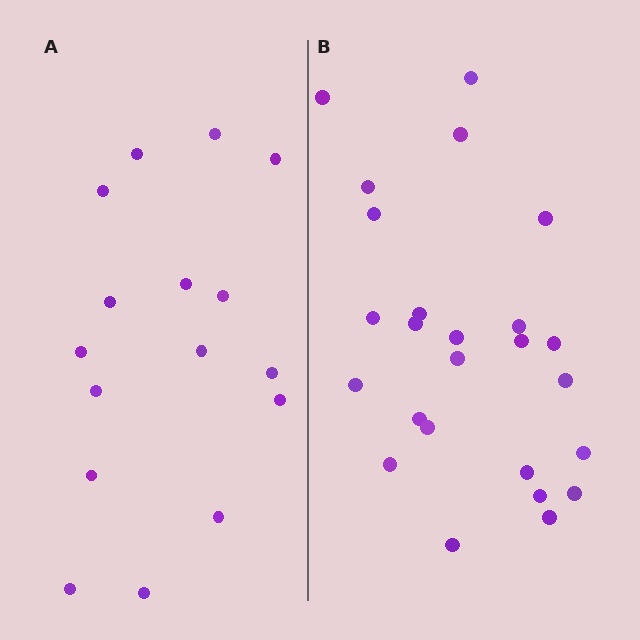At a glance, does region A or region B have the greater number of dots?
Region B (the right region) has more dots.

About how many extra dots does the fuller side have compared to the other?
Region B has roughly 8 or so more dots than region A.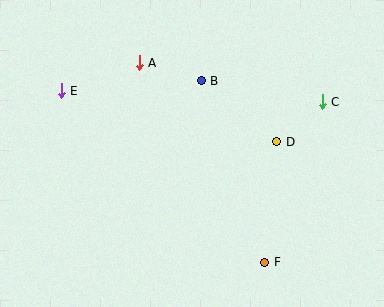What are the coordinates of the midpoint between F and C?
The midpoint between F and C is at (294, 182).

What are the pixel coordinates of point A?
Point A is at (139, 63).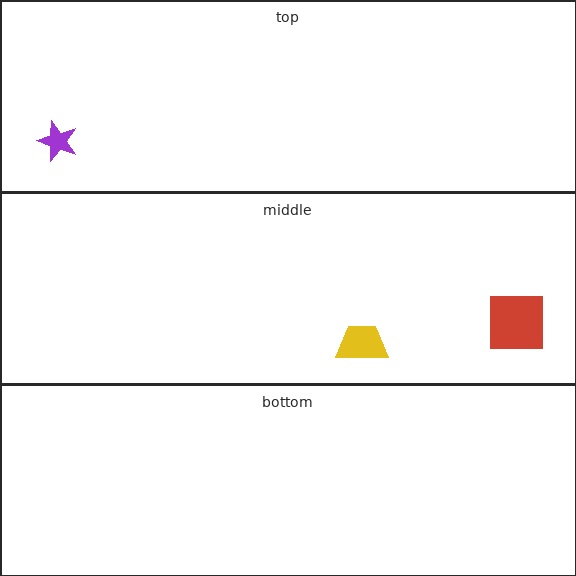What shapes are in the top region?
The purple star.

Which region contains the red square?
The middle region.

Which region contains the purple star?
The top region.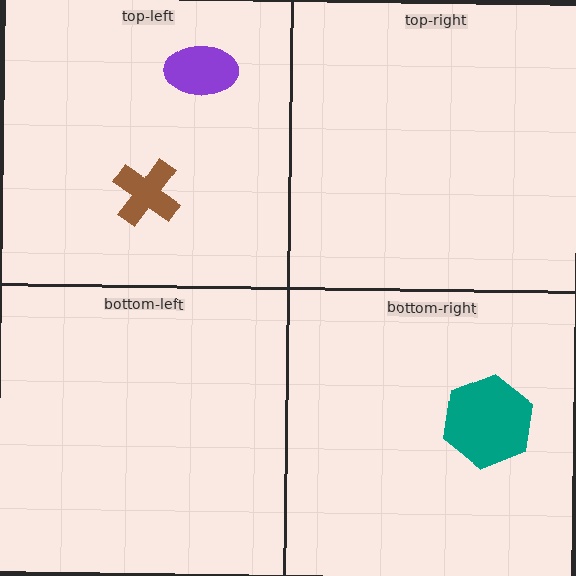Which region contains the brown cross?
The top-left region.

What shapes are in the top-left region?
The purple ellipse, the brown cross.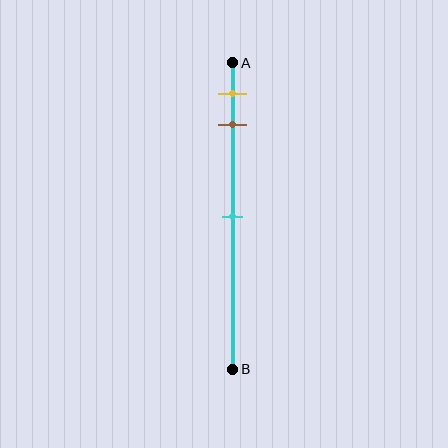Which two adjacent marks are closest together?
The yellow and brown marks are the closest adjacent pair.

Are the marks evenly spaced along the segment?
No, the marks are not evenly spaced.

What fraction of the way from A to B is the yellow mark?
The yellow mark is approximately 10% (0.1) of the way from A to B.